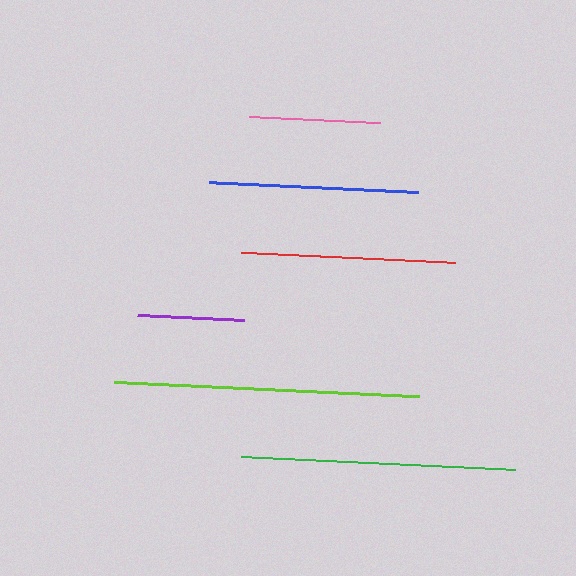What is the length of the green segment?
The green segment is approximately 274 pixels long.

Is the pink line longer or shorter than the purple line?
The pink line is longer than the purple line.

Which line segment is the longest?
The lime line is the longest at approximately 306 pixels.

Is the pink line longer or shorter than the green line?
The green line is longer than the pink line.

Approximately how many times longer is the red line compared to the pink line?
The red line is approximately 1.6 times the length of the pink line.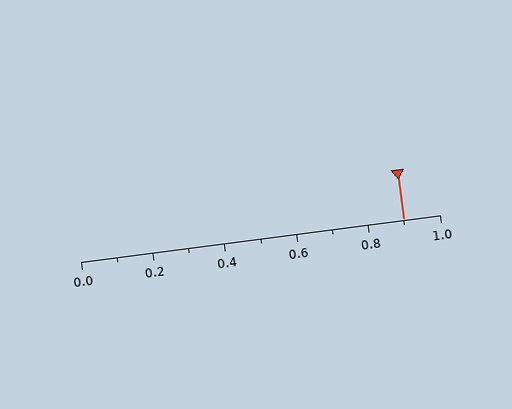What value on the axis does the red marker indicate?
The marker indicates approximately 0.9.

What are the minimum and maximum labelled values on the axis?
The axis runs from 0.0 to 1.0.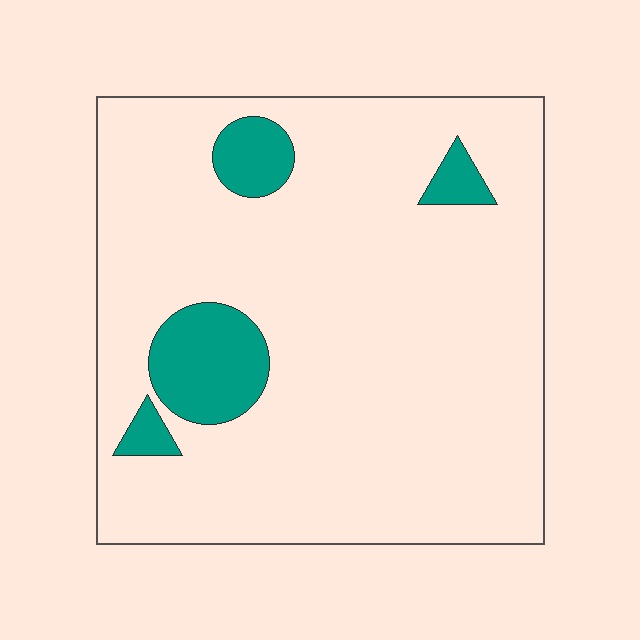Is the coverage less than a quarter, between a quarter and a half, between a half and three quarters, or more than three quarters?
Less than a quarter.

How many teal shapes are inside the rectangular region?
4.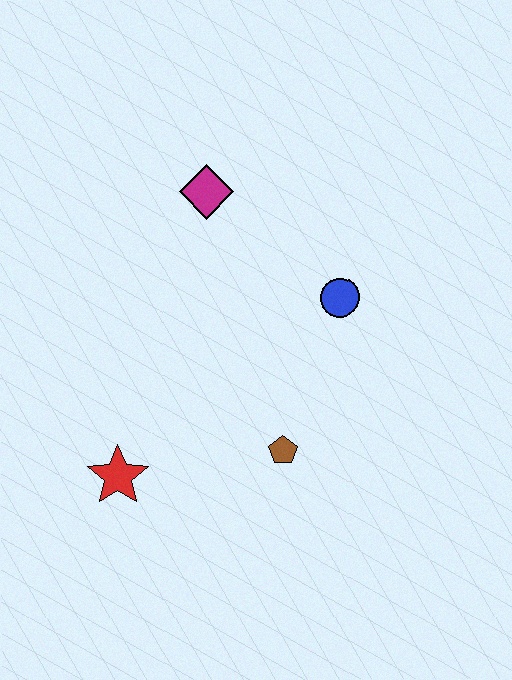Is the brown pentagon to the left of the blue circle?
Yes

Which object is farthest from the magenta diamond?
The red star is farthest from the magenta diamond.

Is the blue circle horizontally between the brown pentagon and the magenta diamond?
No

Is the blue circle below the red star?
No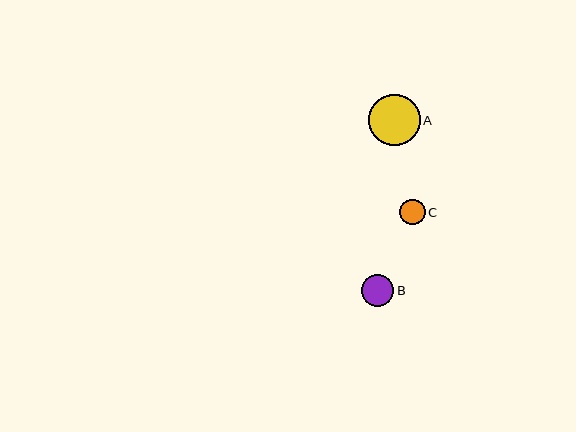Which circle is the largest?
Circle A is the largest with a size of approximately 52 pixels.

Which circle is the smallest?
Circle C is the smallest with a size of approximately 25 pixels.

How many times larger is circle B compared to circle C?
Circle B is approximately 1.3 times the size of circle C.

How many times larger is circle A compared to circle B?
Circle A is approximately 1.6 times the size of circle B.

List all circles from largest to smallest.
From largest to smallest: A, B, C.